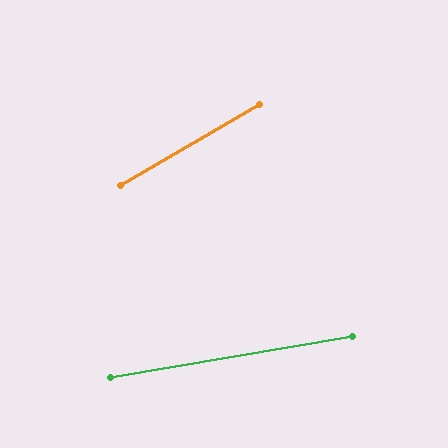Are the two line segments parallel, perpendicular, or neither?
Neither parallel nor perpendicular — they differ by about 21°.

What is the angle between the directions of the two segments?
Approximately 21 degrees.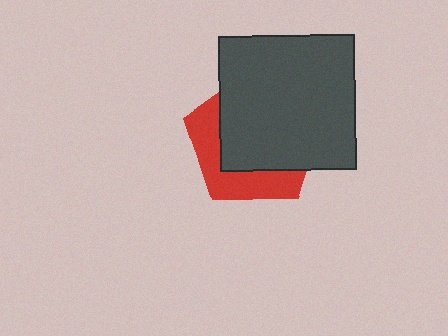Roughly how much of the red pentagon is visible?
A small part of it is visible (roughly 36%).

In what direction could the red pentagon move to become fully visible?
The red pentagon could move toward the lower-left. That would shift it out from behind the dark gray square entirely.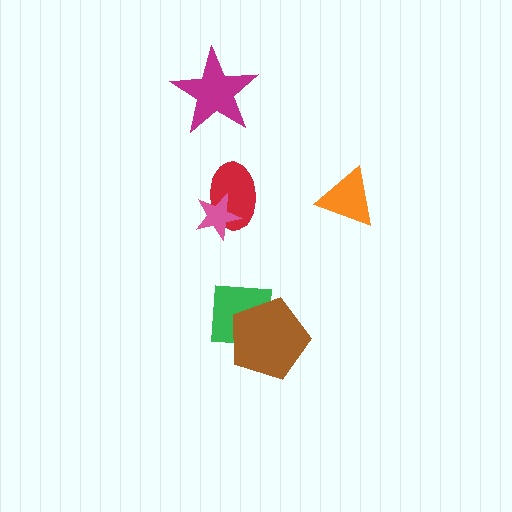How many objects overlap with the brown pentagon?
1 object overlaps with the brown pentagon.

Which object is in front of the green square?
The brown pentagon is in front of the green square.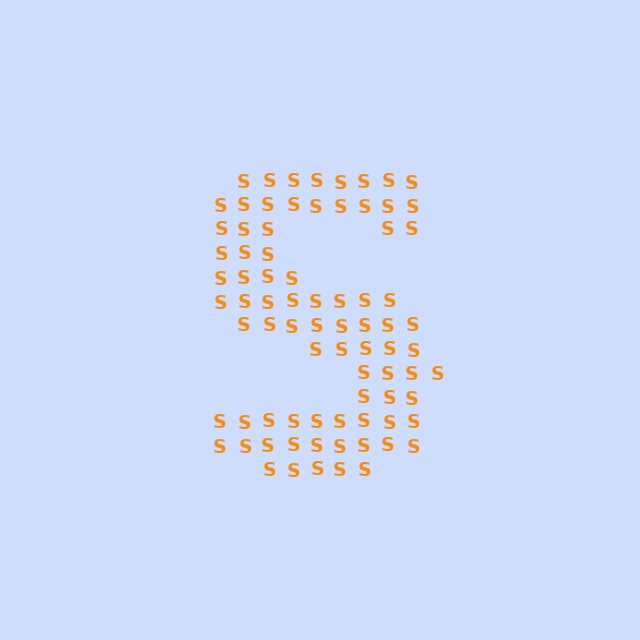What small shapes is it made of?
It is made of small letter S's.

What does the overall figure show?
The overall figure shows the letter S.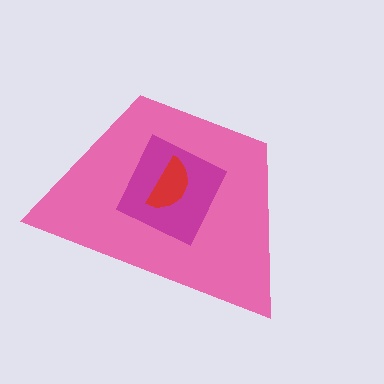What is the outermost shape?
The pink trapezoid.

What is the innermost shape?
The red semicircle.